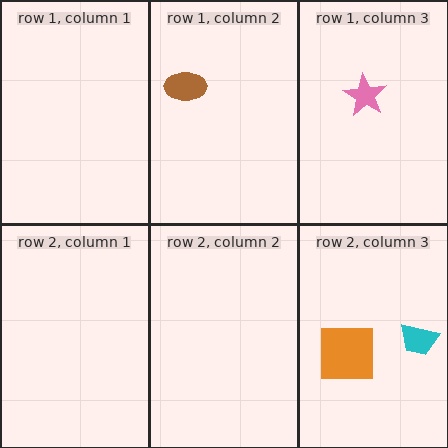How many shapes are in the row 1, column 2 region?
1.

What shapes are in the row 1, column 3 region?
The pink star.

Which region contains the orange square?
The row 2, column 3 region.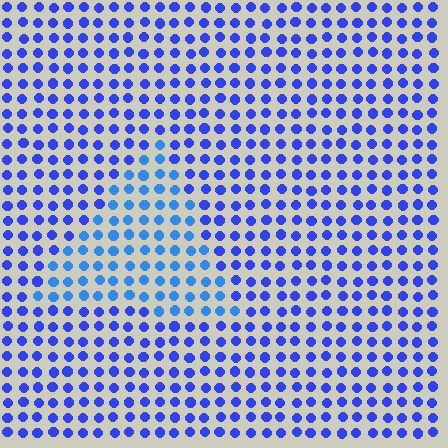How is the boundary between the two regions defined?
The boundary is defined purely by a slight shift in hue (about 24 degrees). Spacing, size, and orientation are identical on both sides.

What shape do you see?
I see a triangle.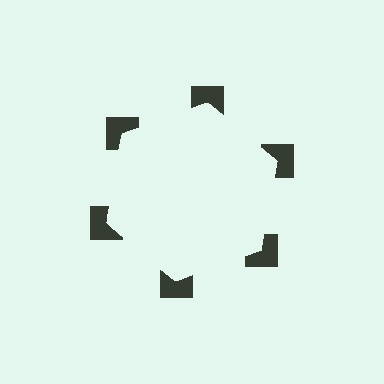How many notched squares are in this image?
There are 6 — one at each vertex of the illusory hexagon.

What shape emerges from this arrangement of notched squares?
An illusory hexagon — its edges are inferred from the aligned wedge cuts in the notched squares, not physically drawn.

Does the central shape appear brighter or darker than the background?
It typically appears slightly brighter than the background, even though no actual brightness change is drawn.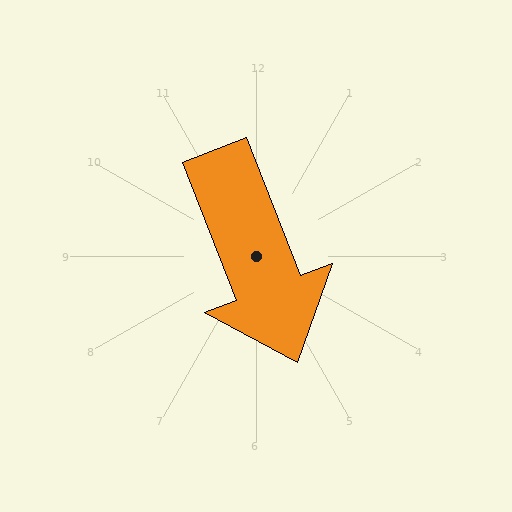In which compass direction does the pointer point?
South.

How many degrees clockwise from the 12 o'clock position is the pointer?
Approximately 159 degrees.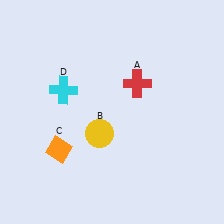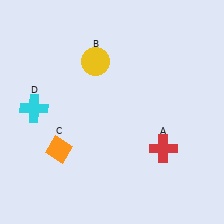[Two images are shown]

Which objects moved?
The objects that moved are: the red cross (A), the yellow circle (B), the cyan cross (D).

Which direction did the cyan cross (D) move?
The cyan cross (D) moved left.